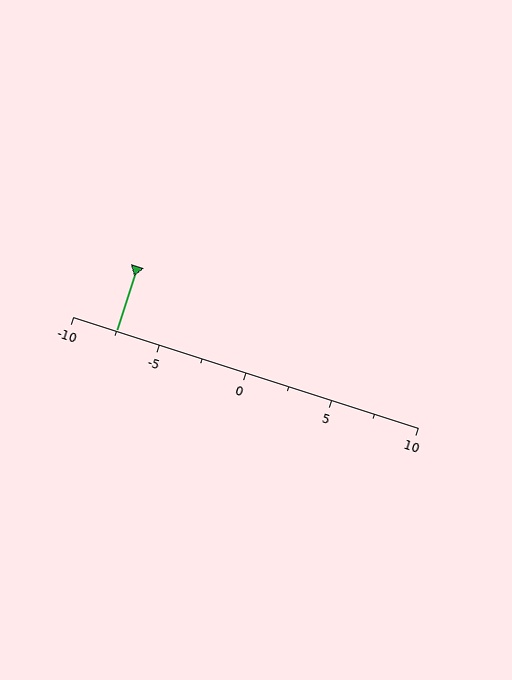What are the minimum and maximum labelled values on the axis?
The axis runs from -10 to 10.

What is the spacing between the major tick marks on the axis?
The major ticks are spaced 5 apart.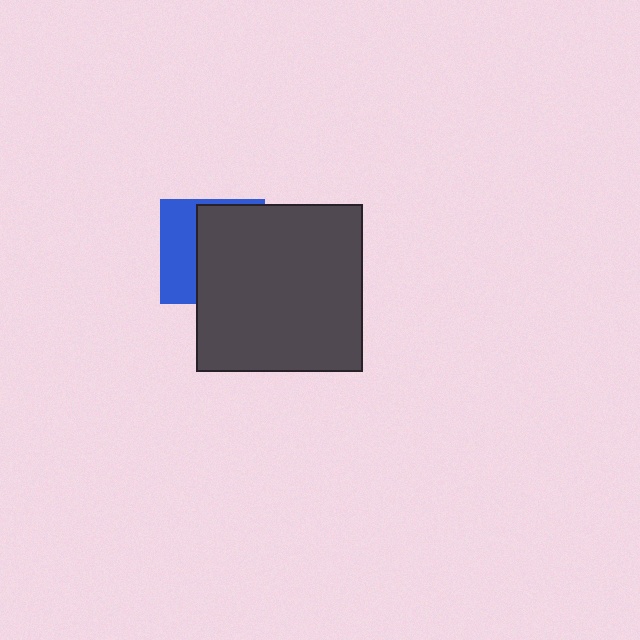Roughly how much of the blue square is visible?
A small part of it is visible (roughly 37%).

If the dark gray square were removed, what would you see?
You would see the complete blue square.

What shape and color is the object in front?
The object in front is a dark gray square.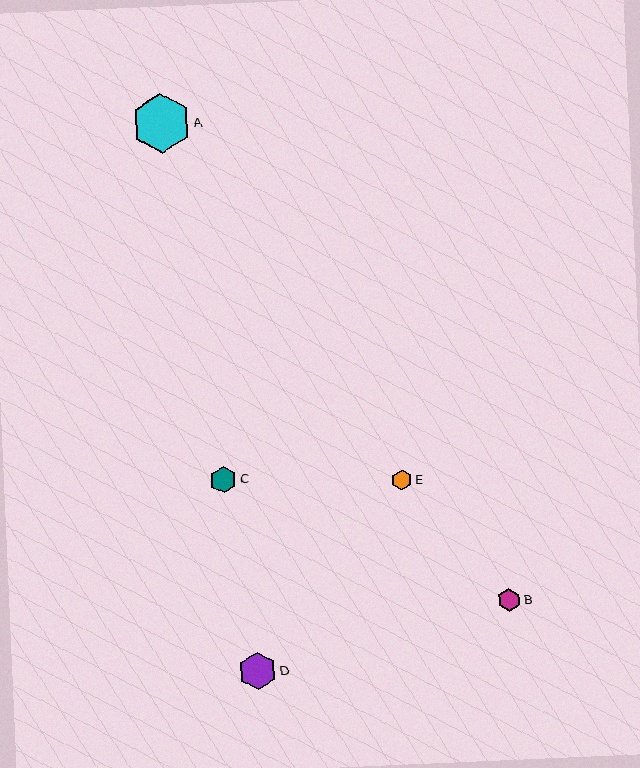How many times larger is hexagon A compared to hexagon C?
Hexagon A is approximately 2.2 times the size of hexagon C.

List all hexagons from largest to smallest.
From largest to smallest: A, D, C, B, E.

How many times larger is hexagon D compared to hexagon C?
Hexagon D is approximately 1.4 times the size of hexagon C.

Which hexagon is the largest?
Hexagon A is the largest with a size of approximately 59 pixels.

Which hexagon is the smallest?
Hexagon E is the smallest with a size of approximately 20 pixels.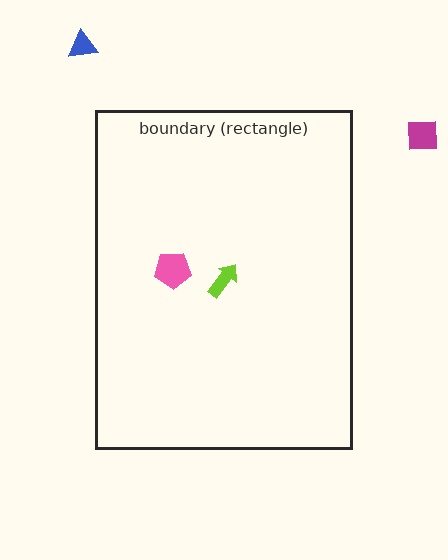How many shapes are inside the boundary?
2 inside, 2 outside.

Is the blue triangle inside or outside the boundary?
Outside.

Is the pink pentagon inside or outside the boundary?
Inside.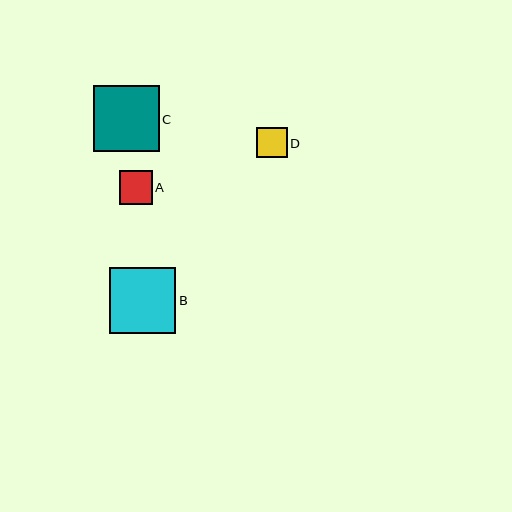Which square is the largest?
Square B is the largest with a size of approximately 66 pixels.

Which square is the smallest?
Square D is the smallest with a size of approximately 31 pixels.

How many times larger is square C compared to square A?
Square C is approximately 2.0 times the size of square A.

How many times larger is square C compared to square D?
Square C is approximately 2.1 times the size of square D.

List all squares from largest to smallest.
From largest to smallest: B, C, A, D.